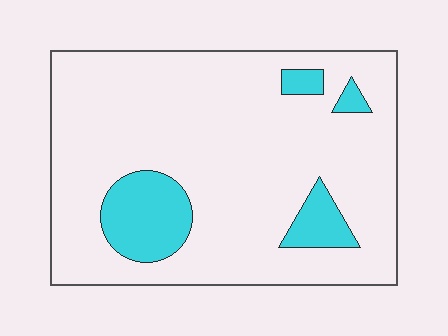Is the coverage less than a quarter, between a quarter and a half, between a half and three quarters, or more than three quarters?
Less than a quarter.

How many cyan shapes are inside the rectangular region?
4.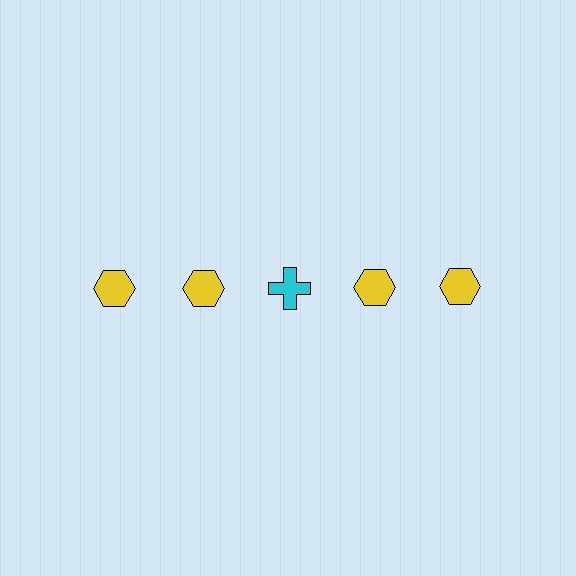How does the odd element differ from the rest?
It differs in both color (cyan instead of yellow) and shape (cross instead of hexagon).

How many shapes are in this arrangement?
There are 5 shapes arranged in a grid pattern.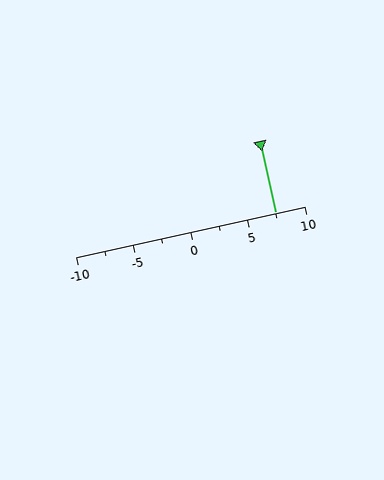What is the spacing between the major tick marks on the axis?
The major ticks are spaced 5 apart.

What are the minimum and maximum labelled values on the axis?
The axis runs from -10 to 10.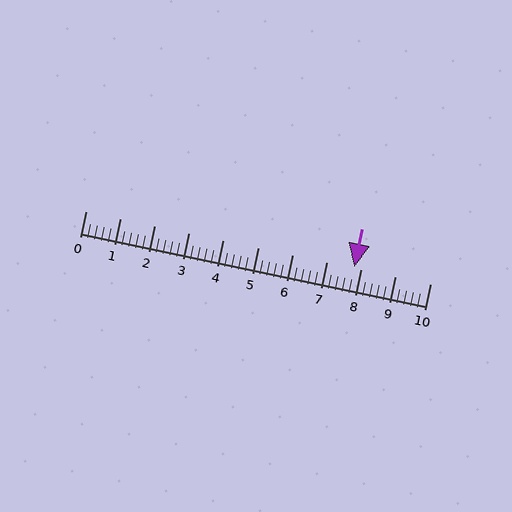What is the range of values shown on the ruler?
The ruler shows values from 0 to 10.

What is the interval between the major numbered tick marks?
The major tick marks are spaced 1 units apart.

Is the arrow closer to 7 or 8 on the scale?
The arrow is closer to 8.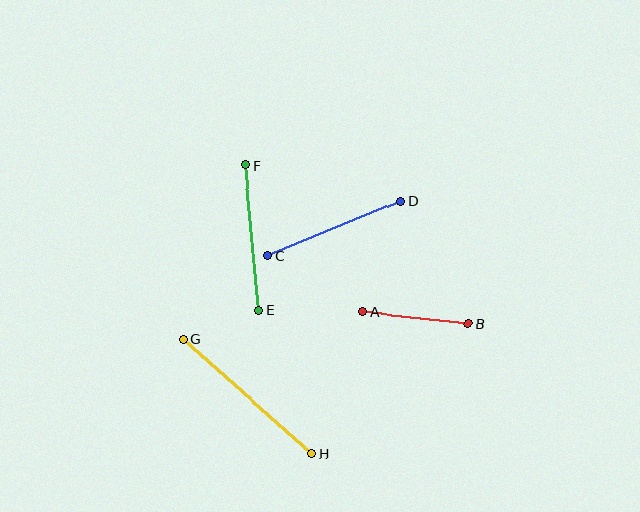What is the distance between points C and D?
The distance is approximately 144 pixels.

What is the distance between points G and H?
The distance is approximately 171 pixels.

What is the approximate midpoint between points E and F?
The midpoint is at approximately (252, 238) pixels.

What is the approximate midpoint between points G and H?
The midpoint is at approximately (247, 397) pixels.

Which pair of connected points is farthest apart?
Points G and H are farthest apart.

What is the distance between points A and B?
The distance is approximately 106 pixels.